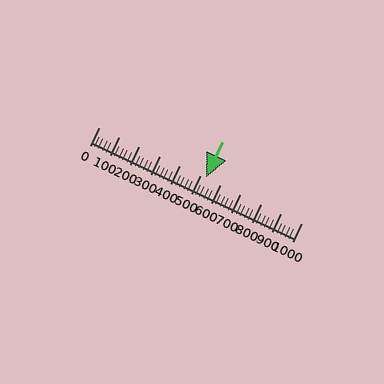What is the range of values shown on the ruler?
The ruler shows values from 0 to 1000.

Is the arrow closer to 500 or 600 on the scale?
The arrow is closer to 500.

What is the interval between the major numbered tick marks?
The major tick marks are spaced 100 units apart.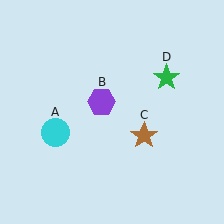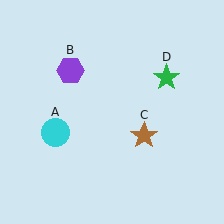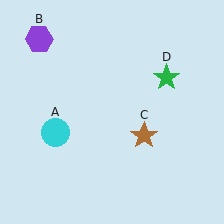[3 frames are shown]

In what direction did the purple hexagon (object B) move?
The purple hexagon (object B) moved up and to the left.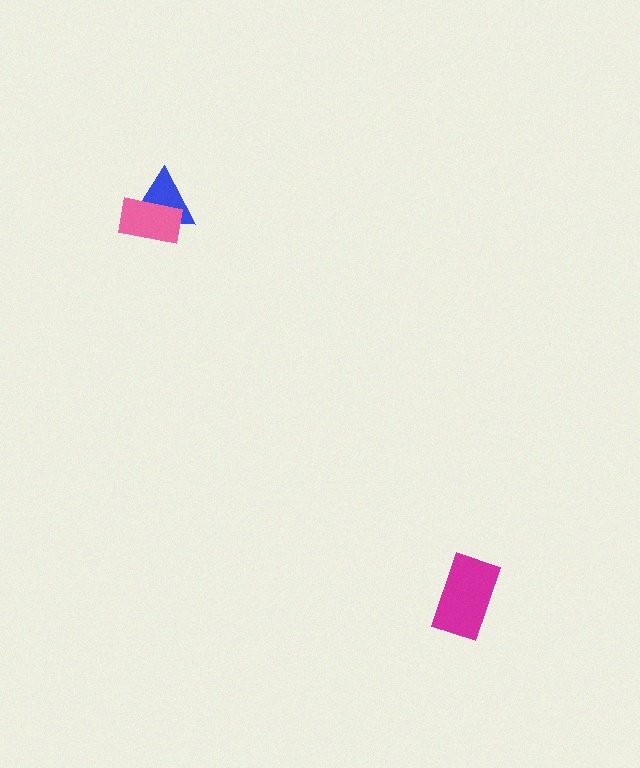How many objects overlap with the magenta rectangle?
0 objects overlap with the magenta rectangle.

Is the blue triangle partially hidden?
Yes, it is partially covered by another shape.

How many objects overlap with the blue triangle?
1 object overlaps with the blue triangle.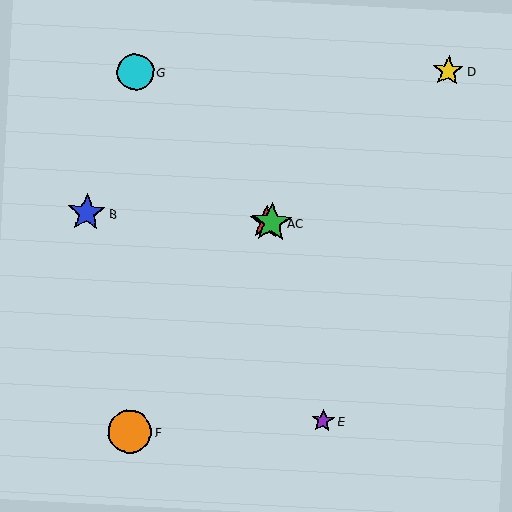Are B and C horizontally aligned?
Yes, both are at y≈213.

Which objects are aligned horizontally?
Objects A, B, C are aligned horizontally.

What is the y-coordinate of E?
Object E is at y≈420.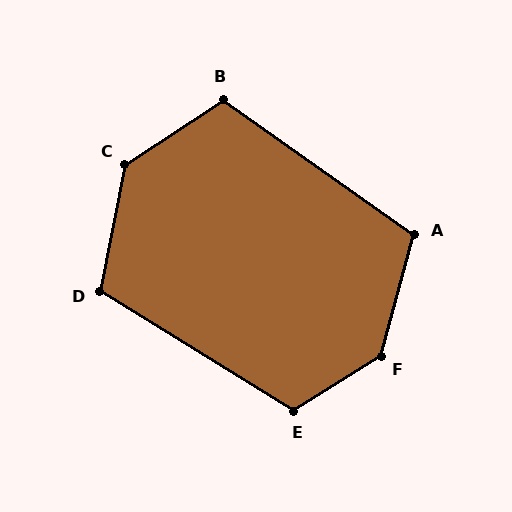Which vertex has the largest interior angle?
F, at approximately 138 degrees.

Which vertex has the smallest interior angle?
A, at approximately 110 degrees.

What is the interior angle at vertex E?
Approximately 116 degrees (obtuse).